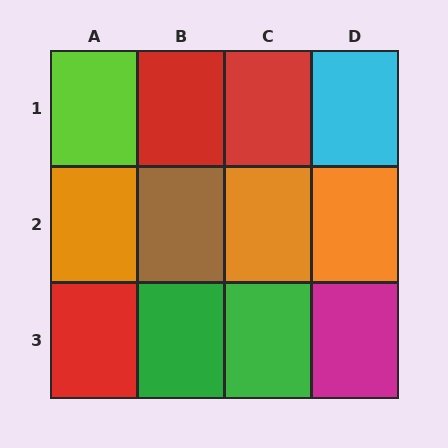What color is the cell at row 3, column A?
Red.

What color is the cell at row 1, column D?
Cyan.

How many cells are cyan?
1 cell is cyan.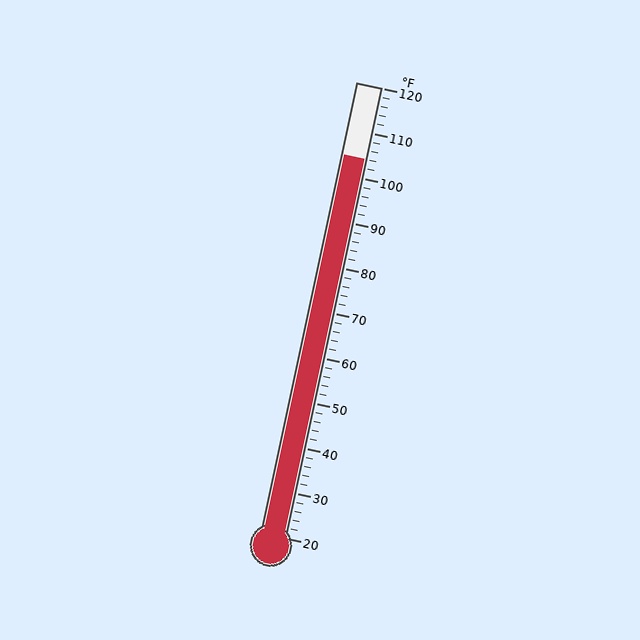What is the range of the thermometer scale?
The thermometer scale ranges from 20°F to 120°F.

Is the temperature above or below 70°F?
The temperature is above 70°F.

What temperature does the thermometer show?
The thermometer shows approximately 104°F.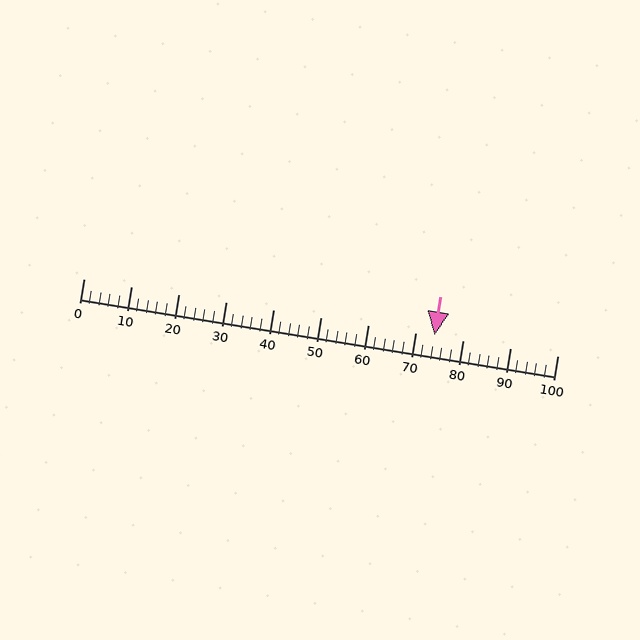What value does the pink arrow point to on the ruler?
The pink arrow points to approximately 74.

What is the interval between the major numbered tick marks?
The major tick marks are spaced 10 units apart.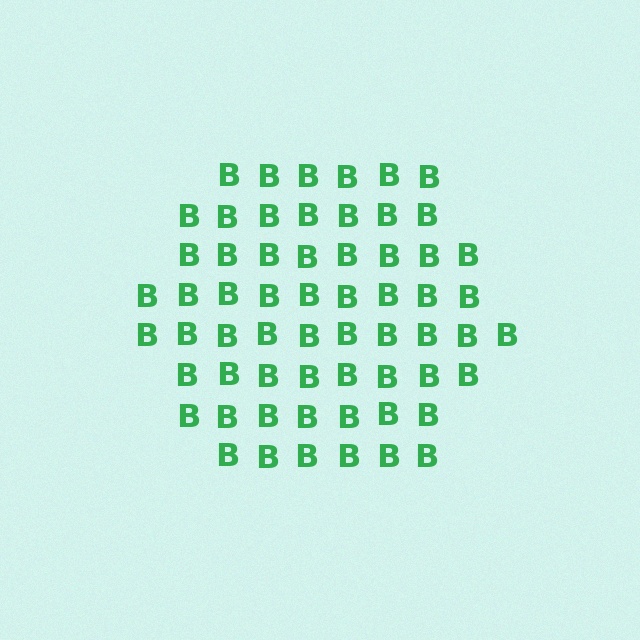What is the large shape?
The large shape is a hexagon.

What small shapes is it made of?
It is made of small letter B's.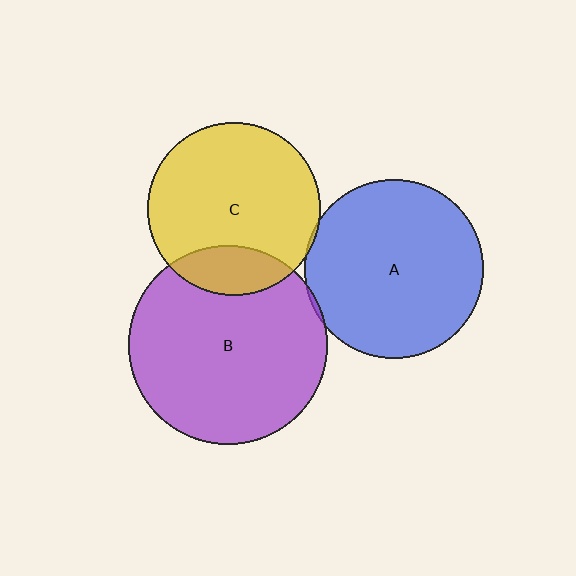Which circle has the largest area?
Circle B (purple).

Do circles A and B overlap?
Yes.